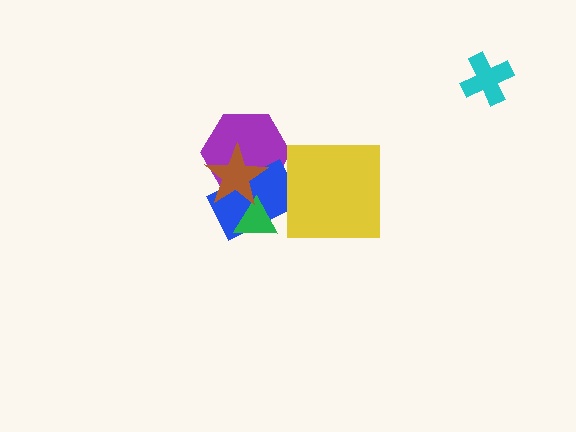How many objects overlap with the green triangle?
2 objects overlap with the green triangle.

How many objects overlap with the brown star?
3 objects overlap with the brown star.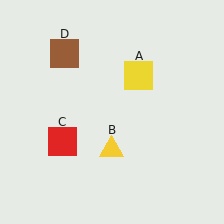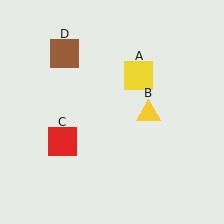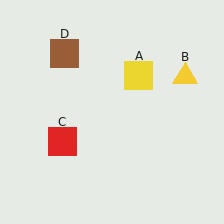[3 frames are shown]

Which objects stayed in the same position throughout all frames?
Yellow square (object A) and red square (object C) and brown square (object D) remained stationary.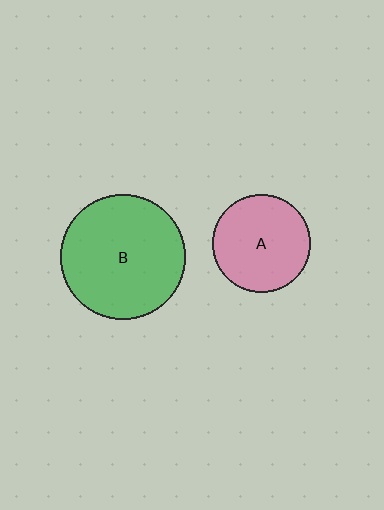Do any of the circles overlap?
No, none of the circles overlap.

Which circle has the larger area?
Circle B (green).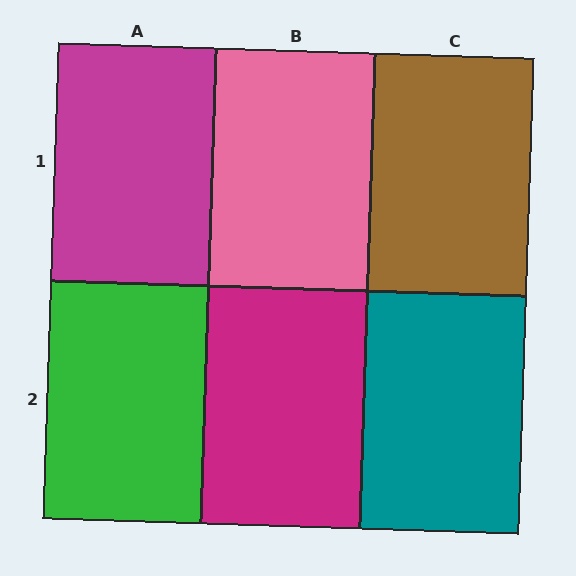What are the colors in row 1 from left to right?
Magenta, pink, brown.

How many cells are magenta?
2 cells are magenta.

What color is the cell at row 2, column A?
Green.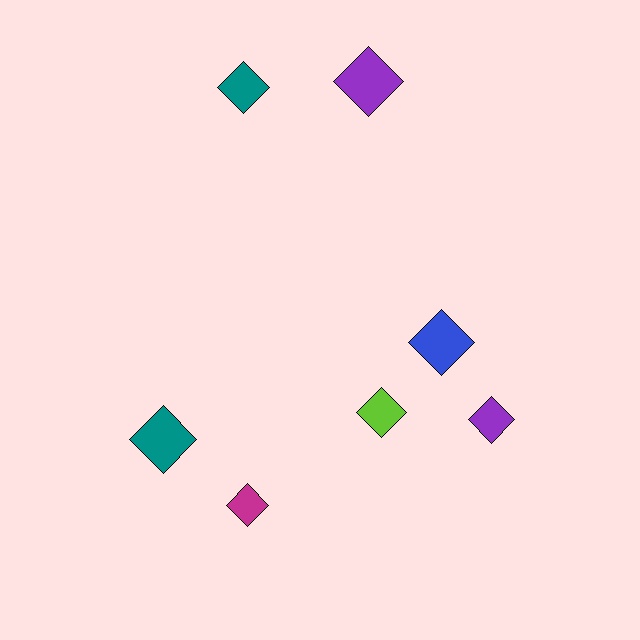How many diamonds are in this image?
There are 7 diamonds.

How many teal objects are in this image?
There are 2 teal objects.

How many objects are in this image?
There are 7 objects.